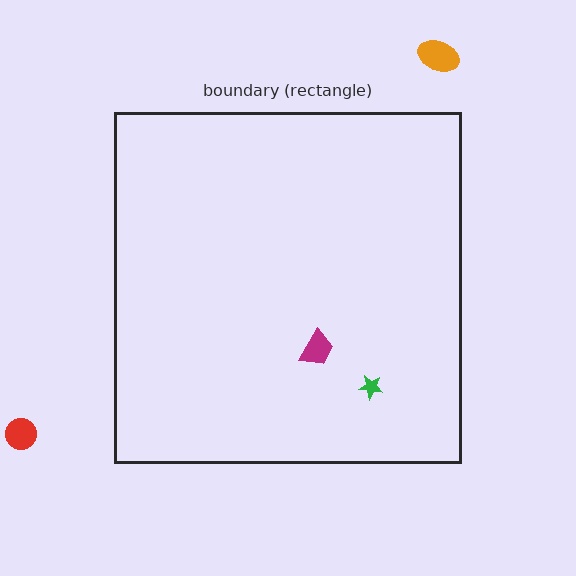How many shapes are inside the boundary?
2 inside, 2 outside.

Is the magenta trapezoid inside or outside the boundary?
Inside.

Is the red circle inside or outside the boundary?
Outside.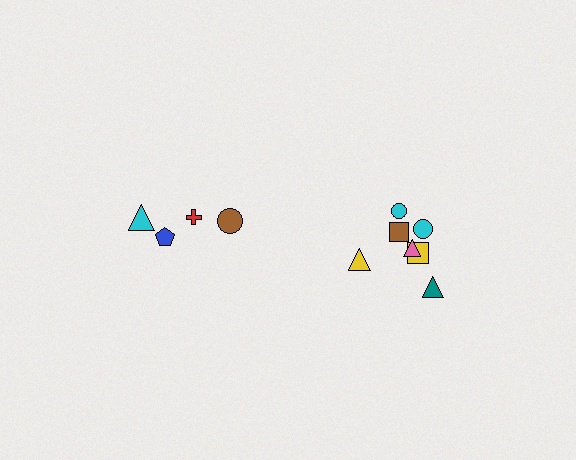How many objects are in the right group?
There are 7 objects.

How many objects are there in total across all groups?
There are 11 objects.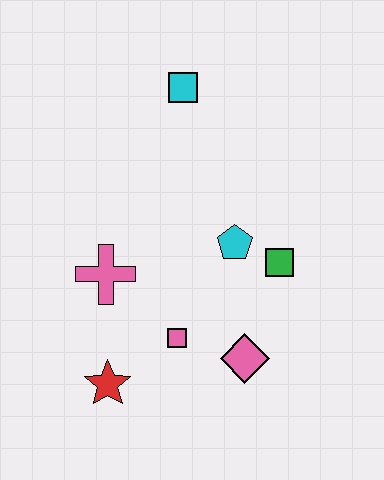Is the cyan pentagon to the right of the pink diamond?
No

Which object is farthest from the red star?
The cyan square is farthest from the red star.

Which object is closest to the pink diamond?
The pink square is closest to the pink diamond.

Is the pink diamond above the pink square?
No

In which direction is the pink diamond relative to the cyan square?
The pink diamond is below the cyan square.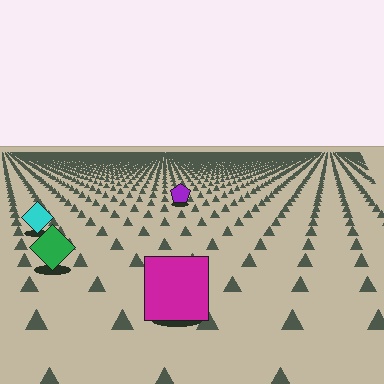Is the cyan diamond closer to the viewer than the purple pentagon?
Yes. The cyan diamond is closer — you can tell from the texture gradient: the ground texture is coarser near it.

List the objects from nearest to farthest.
From nearest to farthest: the magenta square, the green diamond, the cyan diamond, the purple pentagon.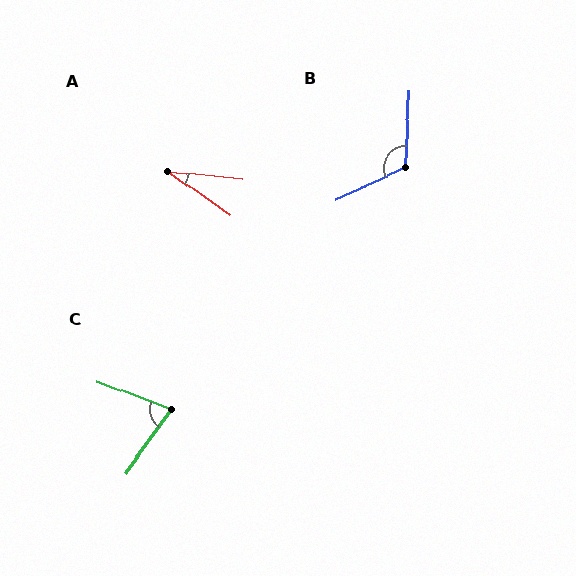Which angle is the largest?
B, at approximately 118 degrees.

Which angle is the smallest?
A, at approximately 29 degrees.